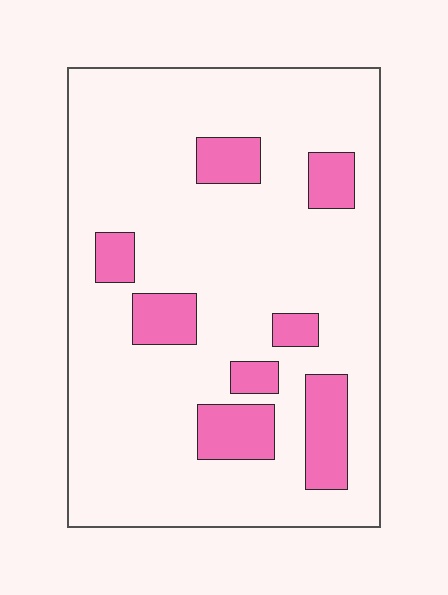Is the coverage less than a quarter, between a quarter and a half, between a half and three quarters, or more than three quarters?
Less than a quarter.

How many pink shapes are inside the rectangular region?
8.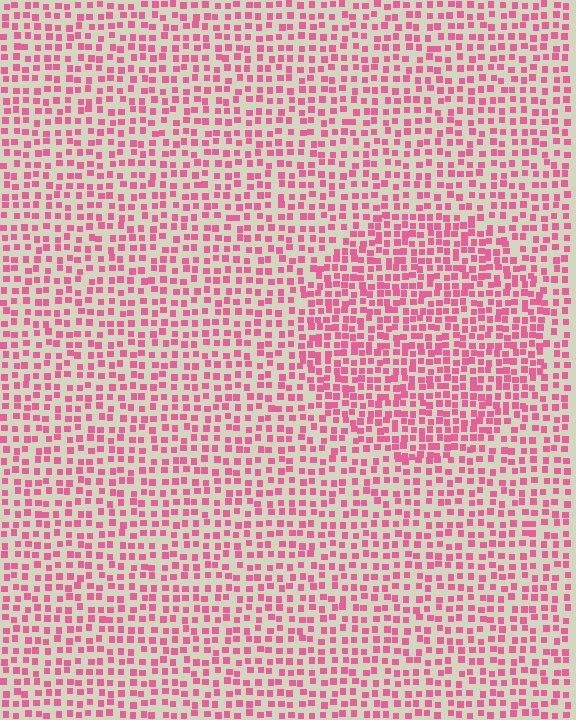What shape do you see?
I see a circle.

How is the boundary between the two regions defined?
The boundary is defined by a change in element density (approximately 1.5x ratio). All elements are the same color, size, and shape.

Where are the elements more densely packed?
The elements are more densely packed inside the circle boundary.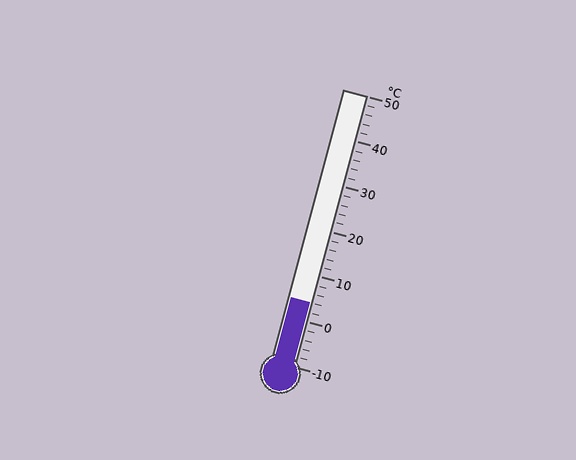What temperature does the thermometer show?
The thermometer shows approximately 4°C.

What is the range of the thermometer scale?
The thermometer scale ranges from -10°C to 50°C.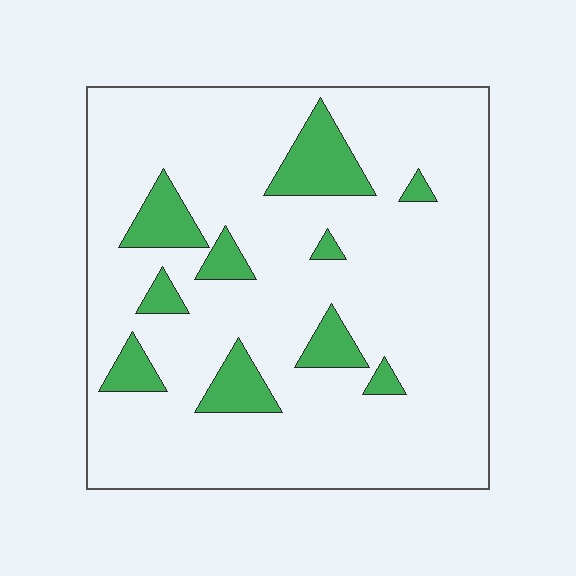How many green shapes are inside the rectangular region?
10.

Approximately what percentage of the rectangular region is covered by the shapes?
Approximately 15%.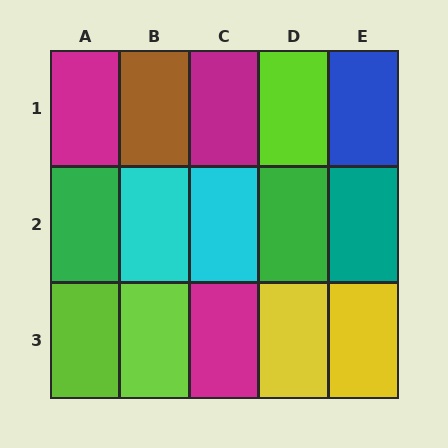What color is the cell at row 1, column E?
Blue.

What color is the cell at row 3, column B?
Lime.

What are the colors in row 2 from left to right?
Green, cyan, cyan, green, teal.